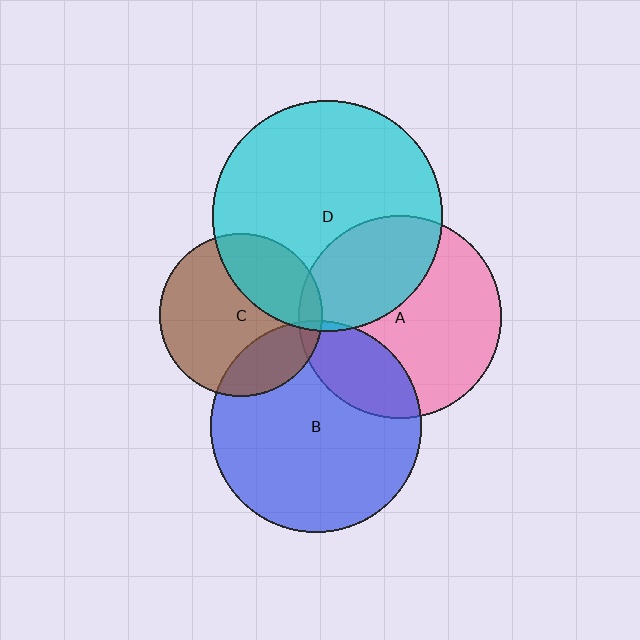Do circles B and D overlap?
Yes.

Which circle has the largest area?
Circle D (cyan).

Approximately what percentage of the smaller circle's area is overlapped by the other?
Approximately 5%.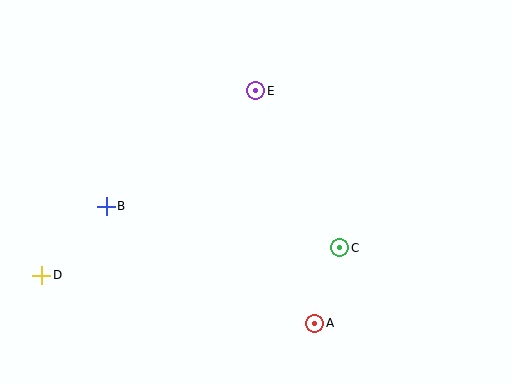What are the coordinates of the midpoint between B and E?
The midpoint between B and E is at (181, 149).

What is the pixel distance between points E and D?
The distance between E and D is 283 pixels.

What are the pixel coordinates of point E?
Point E is at (256, 91).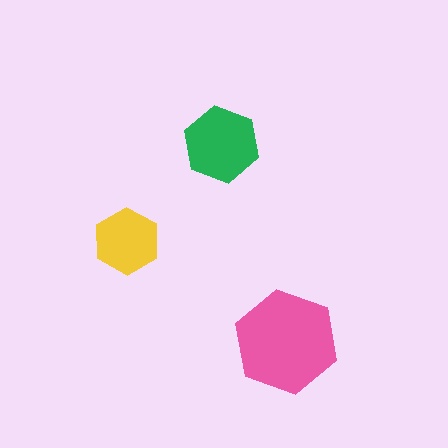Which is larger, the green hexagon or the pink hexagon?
The pink one.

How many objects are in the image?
There are 3 objects in the image.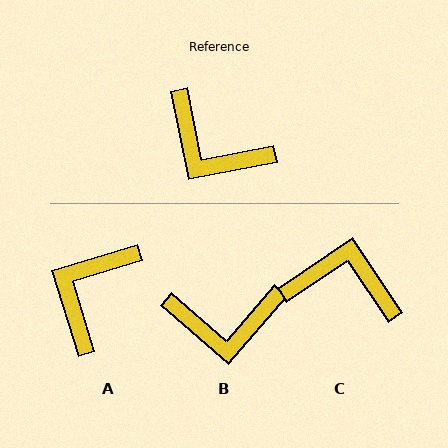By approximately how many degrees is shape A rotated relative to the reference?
Approximately 84 degrees clockwise.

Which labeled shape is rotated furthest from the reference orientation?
C, about 157 degrees away.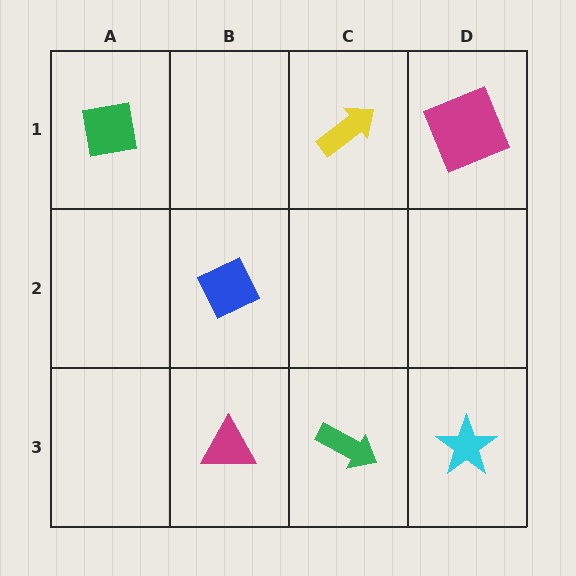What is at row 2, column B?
A blue diamond.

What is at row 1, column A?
A green square.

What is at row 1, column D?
A magenta square.